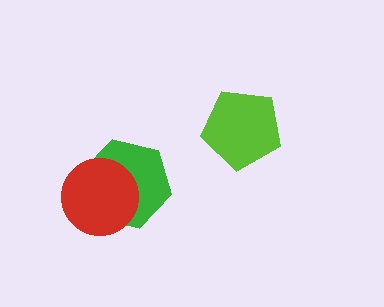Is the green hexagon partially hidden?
Yes, it is partially covered by another shape.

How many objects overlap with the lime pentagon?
0 objects overlap with the lime pentagon.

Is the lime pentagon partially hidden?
No, no other shape covers it.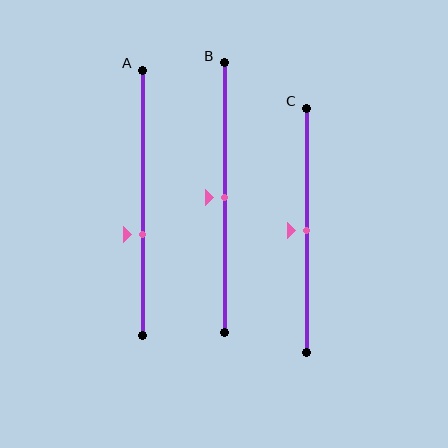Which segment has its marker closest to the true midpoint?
Segment B has its marker closest to the true midpoint.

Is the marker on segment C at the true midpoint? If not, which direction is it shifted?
Yes, the marker on segment C is at the true midpoint.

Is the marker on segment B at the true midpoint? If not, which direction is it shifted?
Yes, the marker on segment B is at the true midpoint.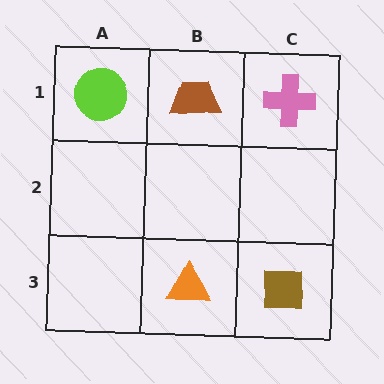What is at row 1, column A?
A lime circle.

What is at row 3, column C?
A brown square.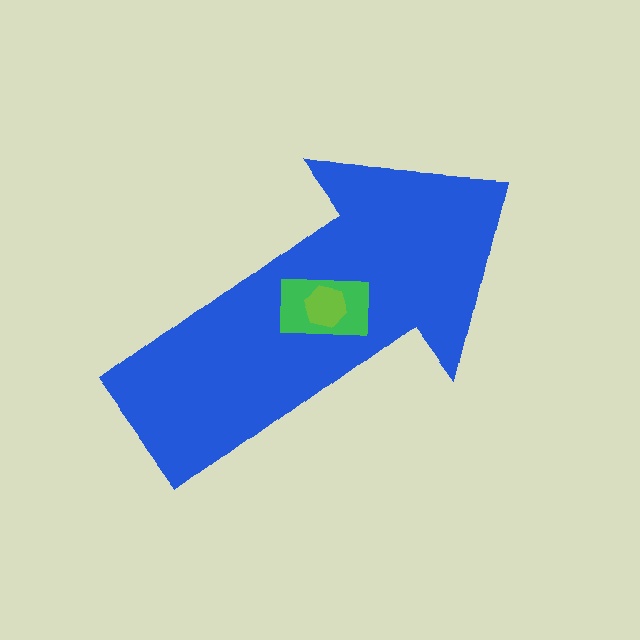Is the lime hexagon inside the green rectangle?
Yes.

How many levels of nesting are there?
3.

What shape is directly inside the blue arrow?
The green rectangle.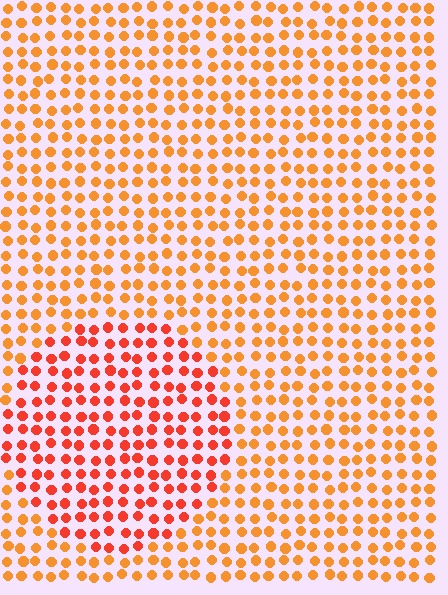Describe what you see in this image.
The image is filled with small orange elements in a uniform arrangement. A circle-shaped region is visible where the elements are tinted to a slightly different hue, forming a subtle color boundary.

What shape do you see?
I see a circle.